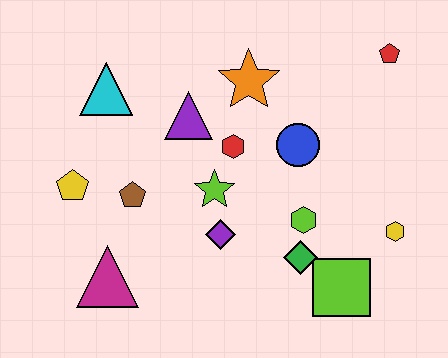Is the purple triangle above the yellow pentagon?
Yes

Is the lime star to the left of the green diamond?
Yes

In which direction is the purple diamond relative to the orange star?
The purple diamond is below the orange star.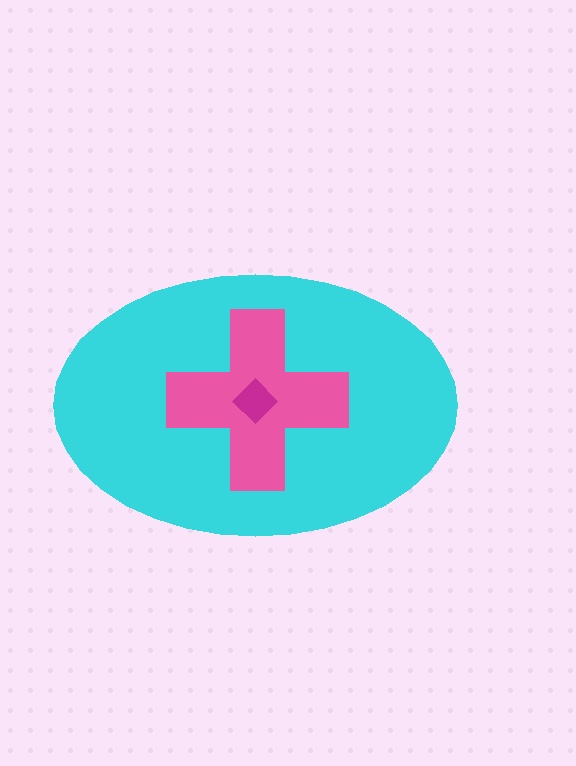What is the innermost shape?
The magenta diamond.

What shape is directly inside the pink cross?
The magenta diamond.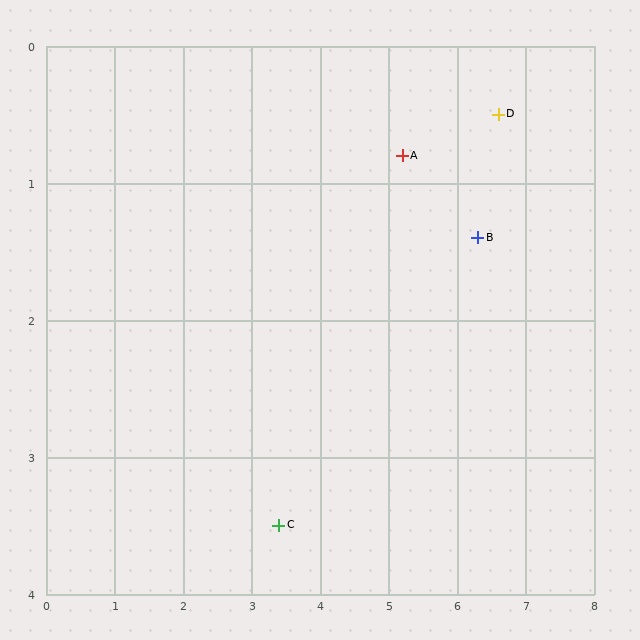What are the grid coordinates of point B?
Point B is at approximately (6.3, 1.4).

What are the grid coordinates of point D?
Point D is at approximately (6.6, 0.5).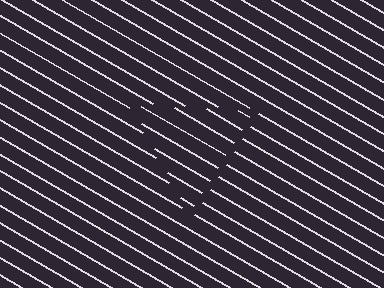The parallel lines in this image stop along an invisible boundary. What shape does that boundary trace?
An illusory triangle. The interior of the shape contains the same grating, shifted by half a period — the contour is defined by the phase discontinuity where line-ends from the inner and outer gratings abut.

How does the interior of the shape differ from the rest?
The interior of the shape contains the same grating, shifted by half a period — the contour is defined by the phase discontinuity where line-ends from the inner and outer gratings abut.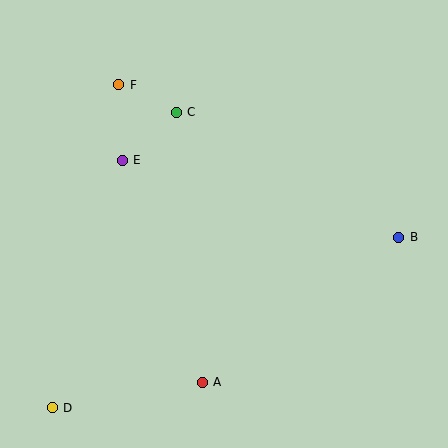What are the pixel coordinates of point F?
Point F is at (119, 85).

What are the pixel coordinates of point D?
Point D is at (52, 408).